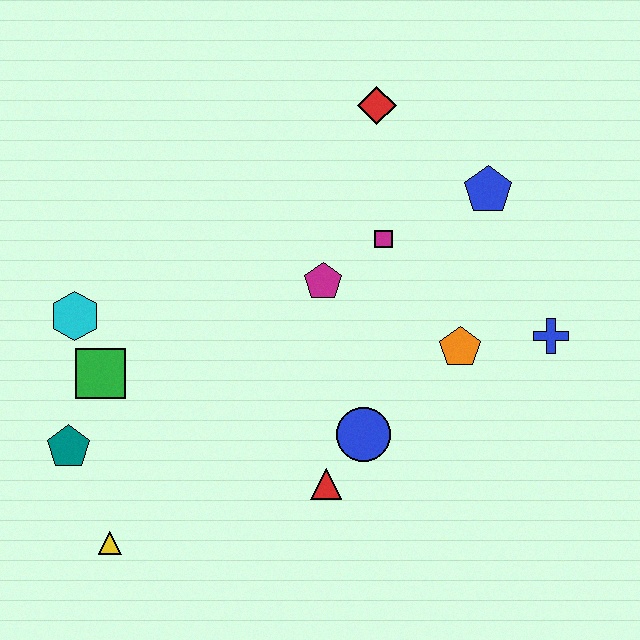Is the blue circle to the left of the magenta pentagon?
No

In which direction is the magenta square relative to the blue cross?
The magenta square is to the left of the blue cross.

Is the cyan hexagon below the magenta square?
Yes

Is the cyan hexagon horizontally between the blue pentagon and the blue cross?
No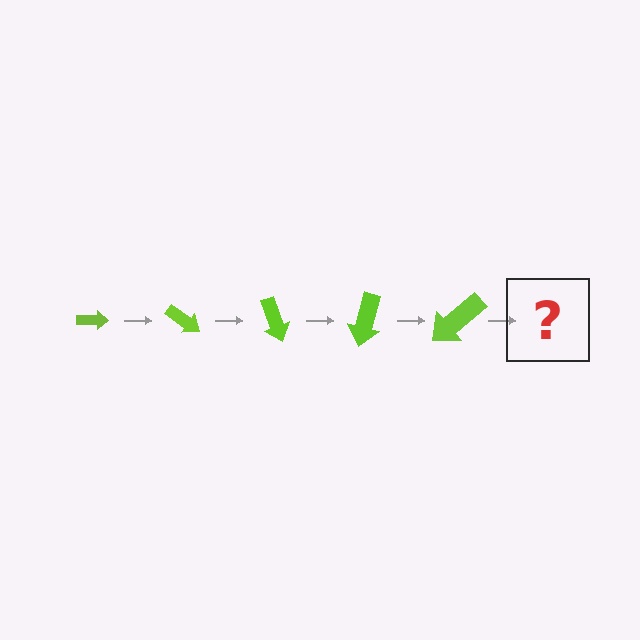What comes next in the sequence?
The next element should be an arrow, larger than the previous one and rotated 175 degrees from the start.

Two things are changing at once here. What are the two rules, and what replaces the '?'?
The two rules are that the arrow grows larger each step and it rotates 35 degrees each step. The '?' should be an arrow, larger than the previous one and rotated 175 degrees from the start.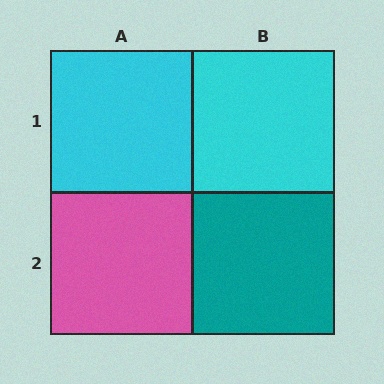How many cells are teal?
1 cell is teal.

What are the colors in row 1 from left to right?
Cyan, cyan.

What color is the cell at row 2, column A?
Pink.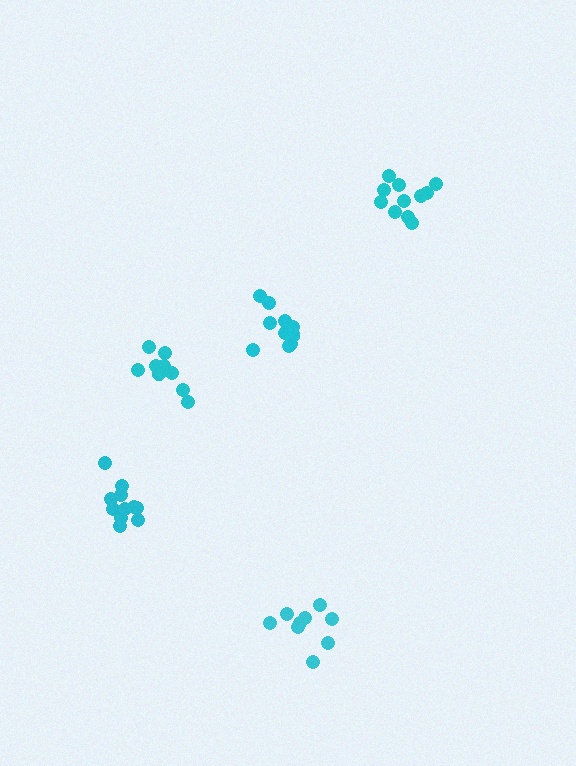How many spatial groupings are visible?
There are 5 spatial groupings.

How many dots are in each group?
Group 1: 11 dots, Group 2: 11 dots, Group 3: 9 dots, Group 4: 11 dots, Group 5: 10 dots (52 total).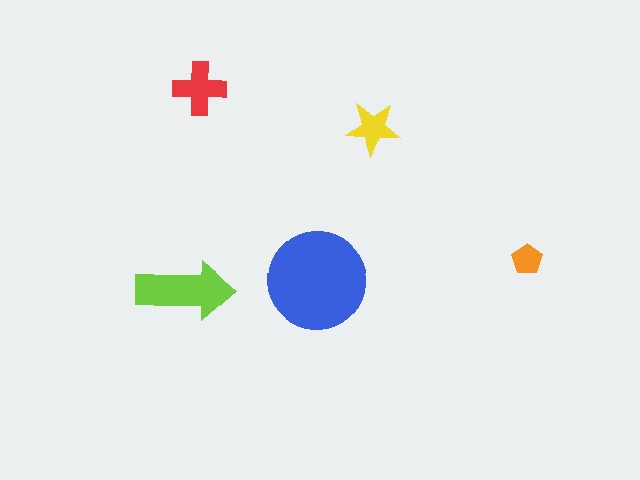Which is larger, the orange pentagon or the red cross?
The red cross.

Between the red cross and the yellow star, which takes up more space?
The red cross.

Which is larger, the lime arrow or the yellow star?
The lime arrow.